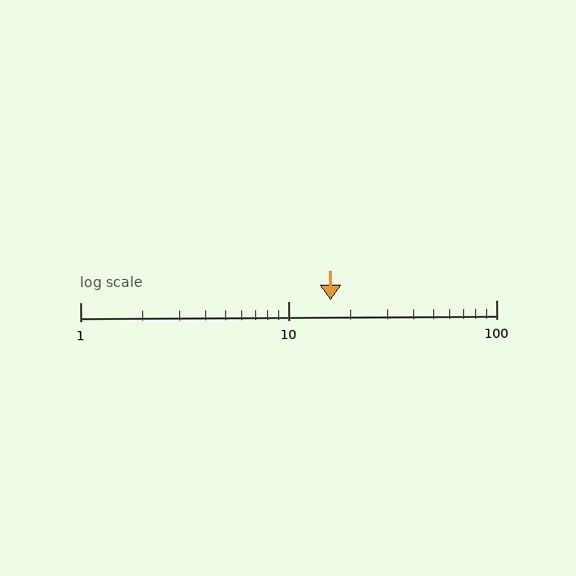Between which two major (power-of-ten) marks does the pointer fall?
The pointer is between 10 and 100.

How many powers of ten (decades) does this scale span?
The scale spans 2 decades, from 1 to 100.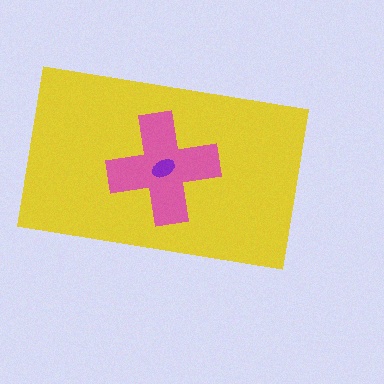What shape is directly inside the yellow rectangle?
The pink cross.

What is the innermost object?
The purple ellipse.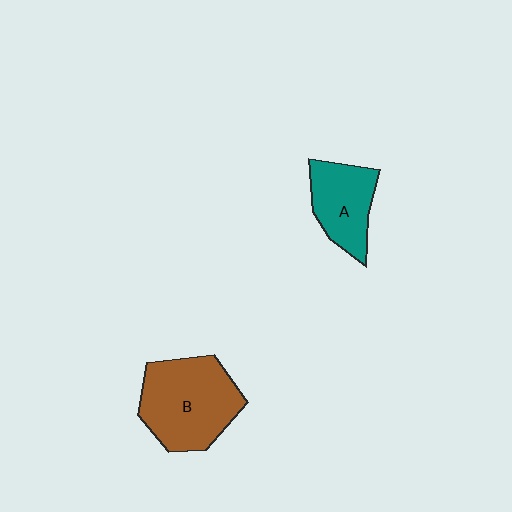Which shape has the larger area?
Shape B (brown).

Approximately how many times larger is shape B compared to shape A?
Approximately 1.6 times.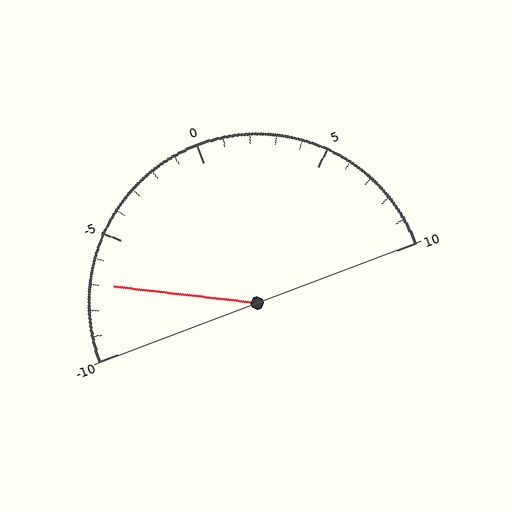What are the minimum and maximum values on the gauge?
The gauge ranges from -10 to 10.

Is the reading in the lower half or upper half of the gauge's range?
The reading is in the lower half of the range (-10 to 10).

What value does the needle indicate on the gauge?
The needle indicates approximately -7.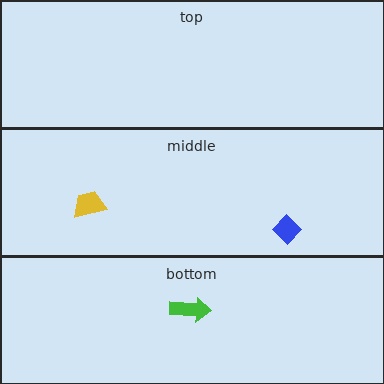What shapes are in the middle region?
The blue diamond, the yellow trapezoid.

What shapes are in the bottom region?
The green arrow.